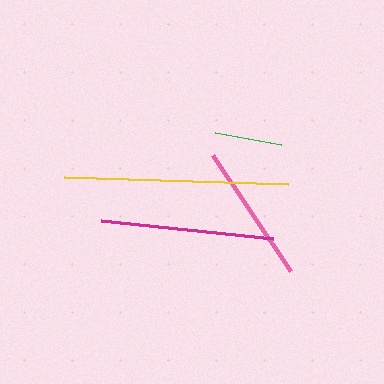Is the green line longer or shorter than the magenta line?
The magenta line is longer than the green line.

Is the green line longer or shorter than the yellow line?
The yellow line is longer than the green line.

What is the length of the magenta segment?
The magenta segment is approximately 174 pixels long.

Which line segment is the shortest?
The green line is the shortest at approximately 67 pixels.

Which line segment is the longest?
The yellow line is the longest at approximately 224 pixels.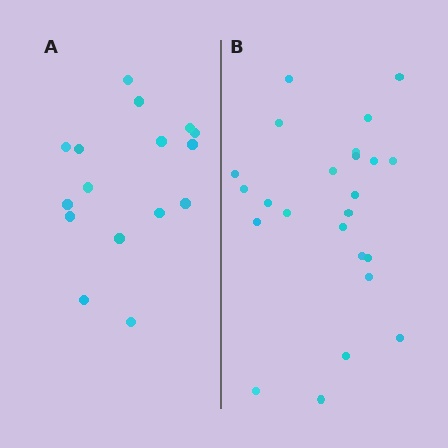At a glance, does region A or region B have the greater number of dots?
Region B (the right region) has more dots.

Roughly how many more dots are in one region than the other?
Region B has roughly 8 or so more dots than region A.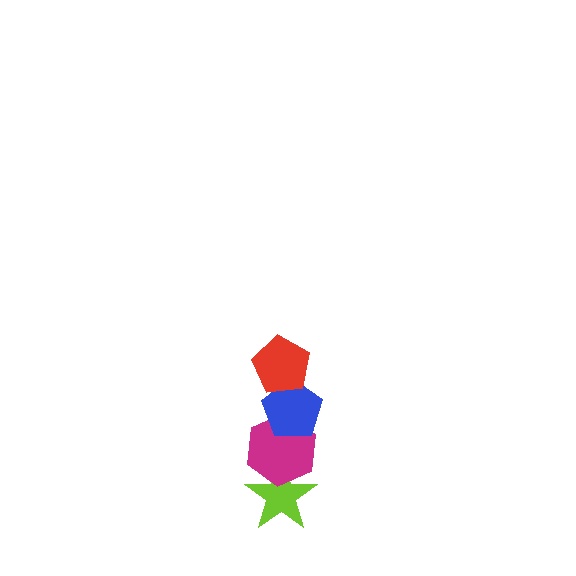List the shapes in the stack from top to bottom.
From top to bottom: the red pentagon, the blue pentagon, the magenta hexagon, the lime star.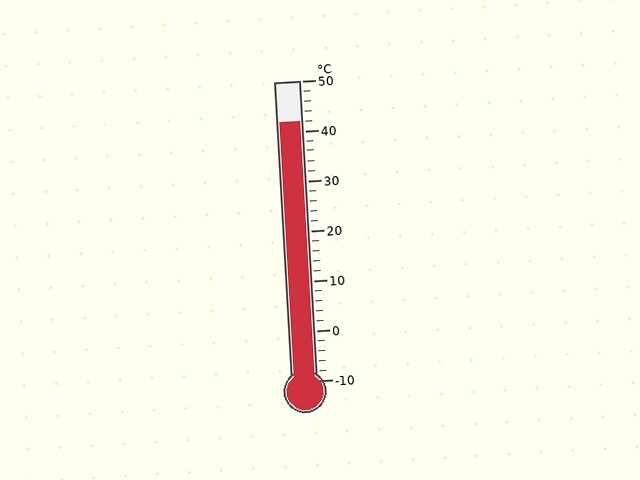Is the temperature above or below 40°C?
The temperature is above 40°C.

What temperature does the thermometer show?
The thermometer shows approximately 42°C.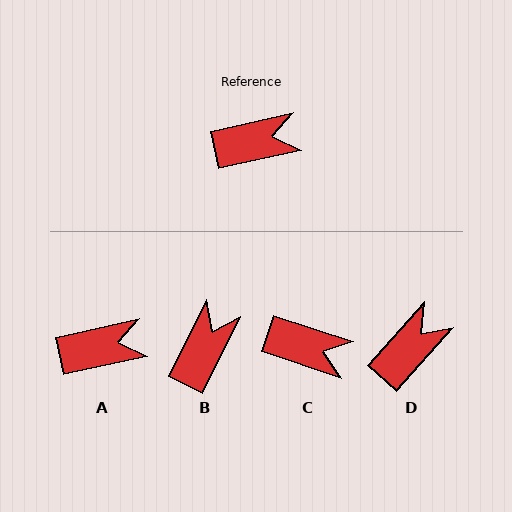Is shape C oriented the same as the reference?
No, it is off by about 31 degrees.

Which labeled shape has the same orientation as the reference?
A.